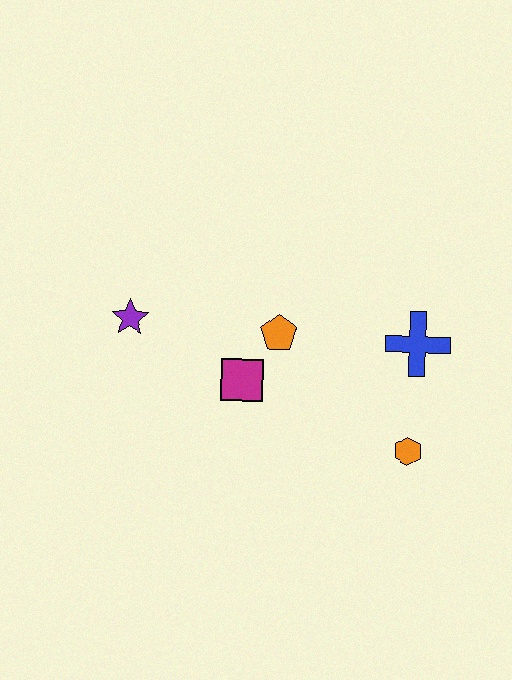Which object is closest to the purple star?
The magenta square is closest to the purple star.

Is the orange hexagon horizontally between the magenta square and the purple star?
No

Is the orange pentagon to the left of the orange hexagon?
Yes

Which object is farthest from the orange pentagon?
The orange hexagon is farthest from the orange pentagon.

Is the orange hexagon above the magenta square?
No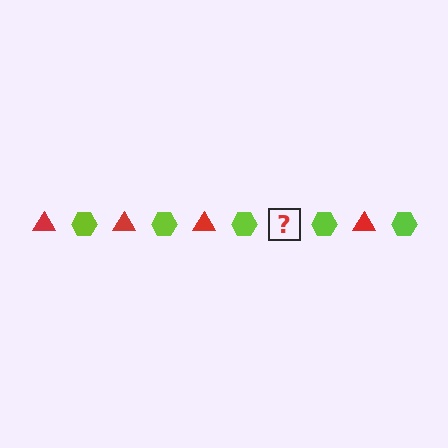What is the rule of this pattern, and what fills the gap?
The rule is that the pattern alternates between red triangle and lime hexagon. The gap should be filled with a red triangle.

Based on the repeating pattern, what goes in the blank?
The blank should be a red triangle.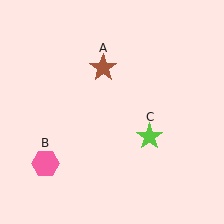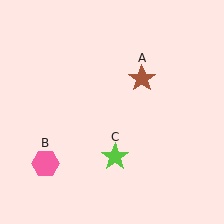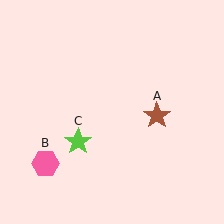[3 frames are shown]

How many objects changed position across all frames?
2 objects changed position: brown star (object A), lime star (object C).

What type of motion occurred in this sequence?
The brown star (object A), lime star (object C) rotated clockwise around the center of the scene.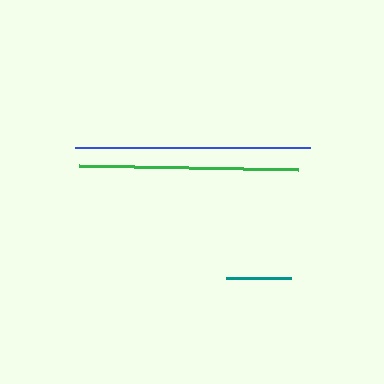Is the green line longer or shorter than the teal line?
The green line is longer than the teal line.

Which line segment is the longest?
The blue line is the longest at approximately 236 pixels.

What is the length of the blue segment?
The blue segment is approximately 236 pixels long.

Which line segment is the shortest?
The teal line is the shortest at approximately 65 pixels.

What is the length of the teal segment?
The teal segment is approximately 65 pixels long.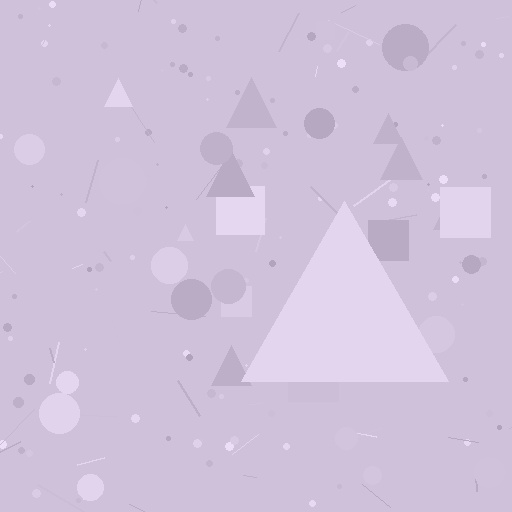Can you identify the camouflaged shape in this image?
The camouflaged shape is a triangle.